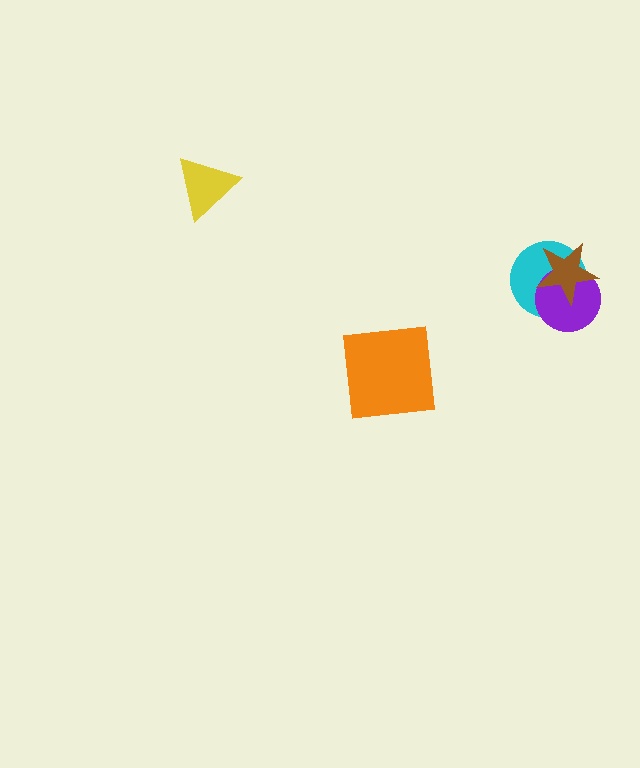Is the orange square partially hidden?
No, no other shape covers it.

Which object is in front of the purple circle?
The brown star is in front of the purple circle.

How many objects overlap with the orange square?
0 objects overlap with the orange square.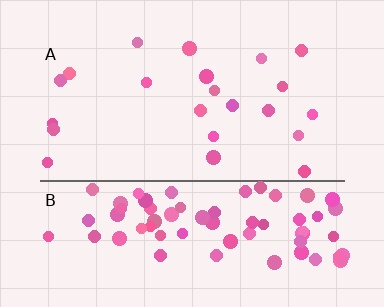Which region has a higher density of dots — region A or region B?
B (the bottom).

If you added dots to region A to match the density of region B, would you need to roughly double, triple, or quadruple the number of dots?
Approximately quadruple.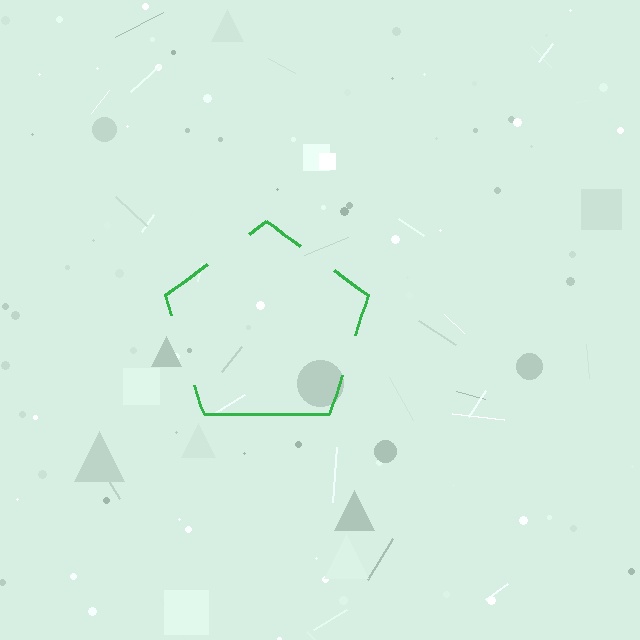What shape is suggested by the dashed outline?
The dashed outline suggests a pentagon.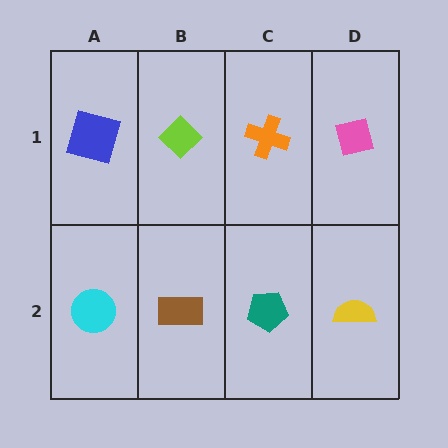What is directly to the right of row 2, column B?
A teal pentagon.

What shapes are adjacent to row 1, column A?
A cyan circle (row 2, column A), a lime diamond (row 1, column B).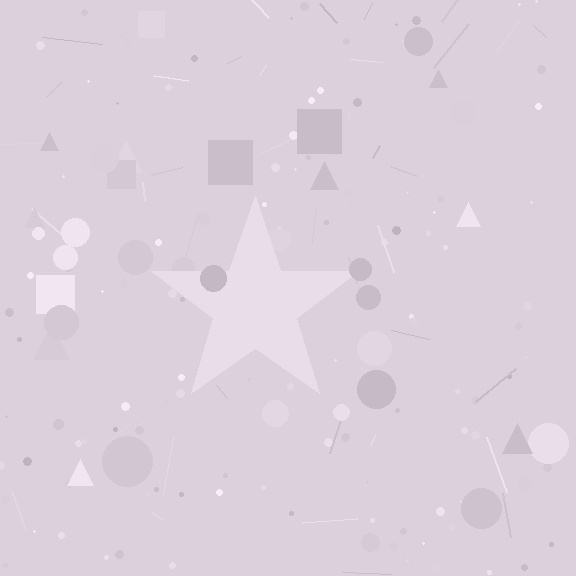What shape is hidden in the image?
A star is hidden in the image.